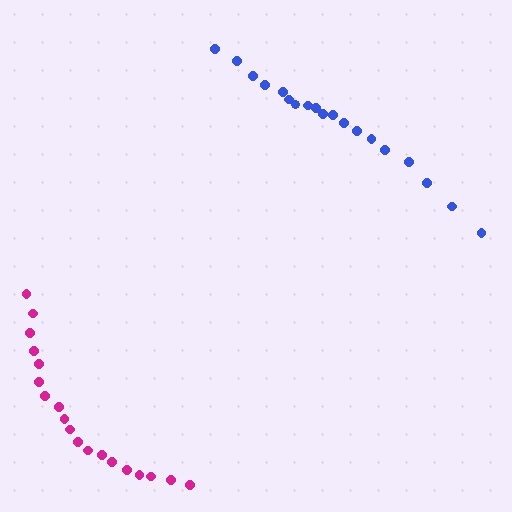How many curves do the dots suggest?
There are 2 distinct paths.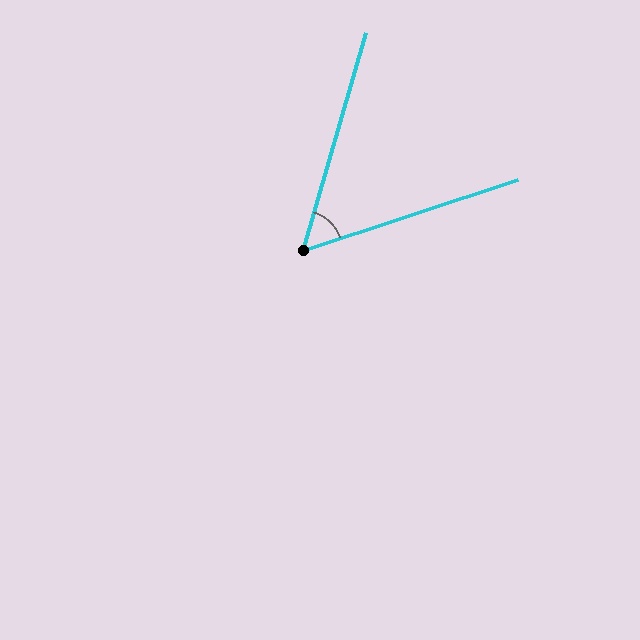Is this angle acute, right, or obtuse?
It is acute.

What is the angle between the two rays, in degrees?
Approximately 56 degrees.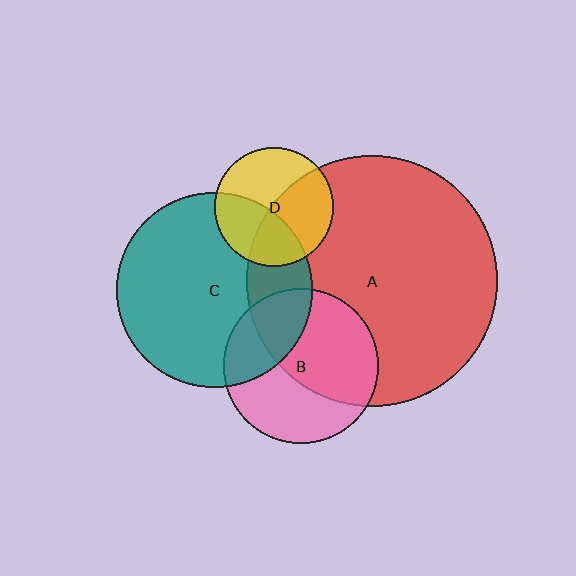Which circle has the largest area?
Circle A (red).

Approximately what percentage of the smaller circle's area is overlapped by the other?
Approximately 45%.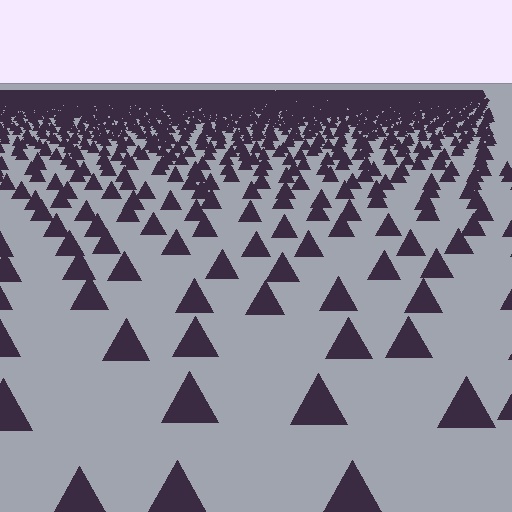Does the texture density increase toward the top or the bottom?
Density increases toward the top.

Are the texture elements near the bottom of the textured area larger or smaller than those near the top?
Larger. Near the bottom, elements are closer to the viewer and appear at a bigger on-screen size.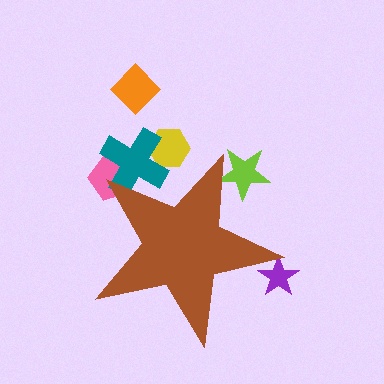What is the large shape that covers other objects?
A brown star.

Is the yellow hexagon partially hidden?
Yes, the yellow hexagon is partially hidden behind the brown star.